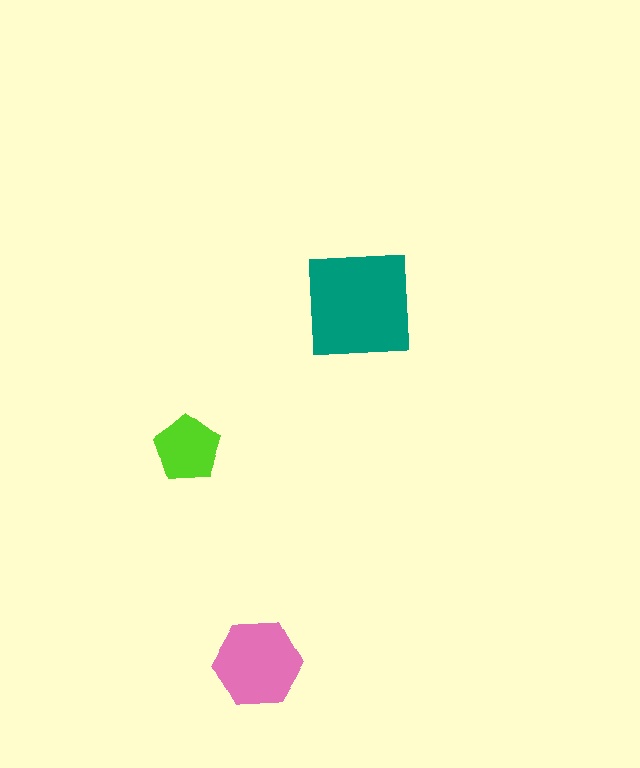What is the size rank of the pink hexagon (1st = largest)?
2nd.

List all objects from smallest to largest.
The lime pentagon, the pink hexagon, the teal square.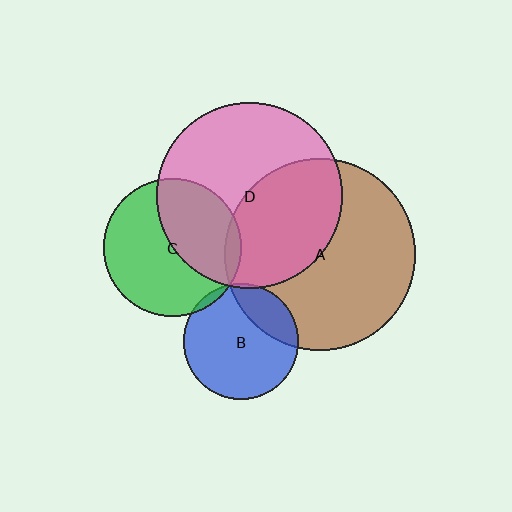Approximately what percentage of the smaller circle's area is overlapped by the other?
Approximately 20%.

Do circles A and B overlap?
Yes.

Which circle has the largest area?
Circle A (brown).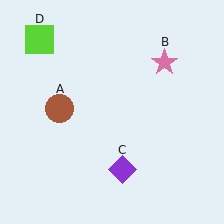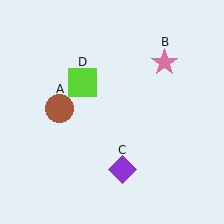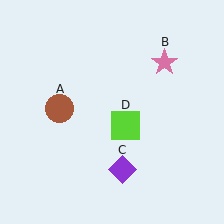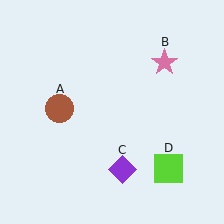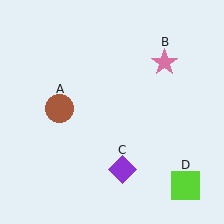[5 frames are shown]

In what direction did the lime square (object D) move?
The lime square (object D) moved down and to the right.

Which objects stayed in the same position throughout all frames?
Brown circle (object A) and pink star (object B) and purple diamond (object C) remained stationary.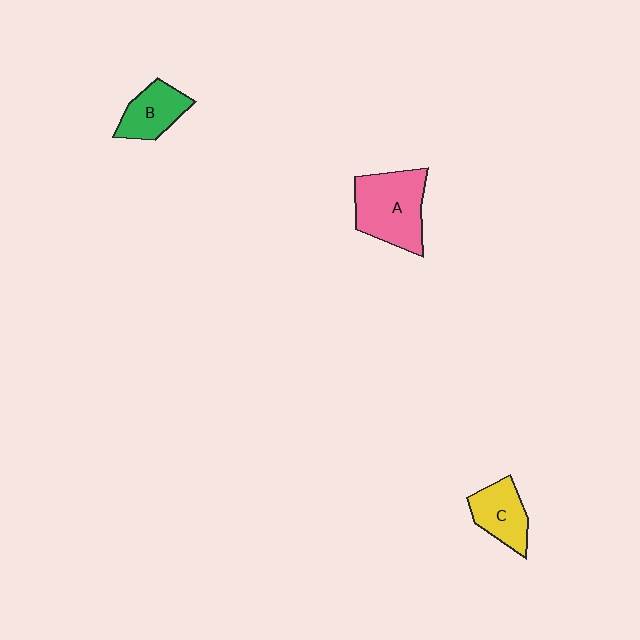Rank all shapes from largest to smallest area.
From largest to smallest: A (pink), C (yellow), B (green).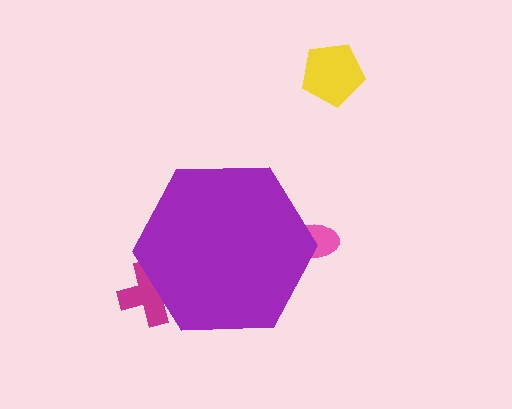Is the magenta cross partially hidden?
Yes, the magenta cross is partially hidden behind the purple hexagon.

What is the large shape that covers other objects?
A purple hexagon.